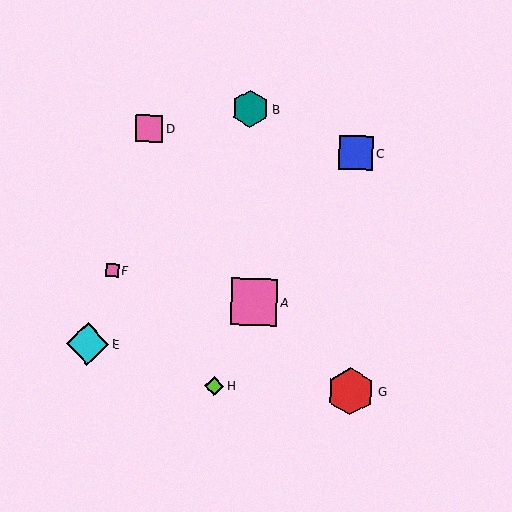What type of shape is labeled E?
Shape E is a cyan diamond.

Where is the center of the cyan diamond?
The center of the cyan diamond is at (87, 344).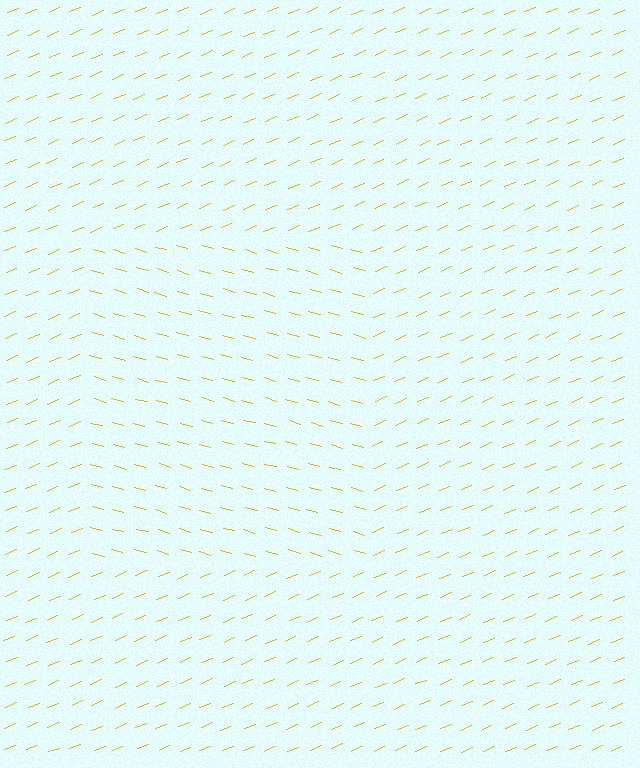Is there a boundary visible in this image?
Yes, there is a texture boundary formed by a change in line orientation.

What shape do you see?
I see a rectangle.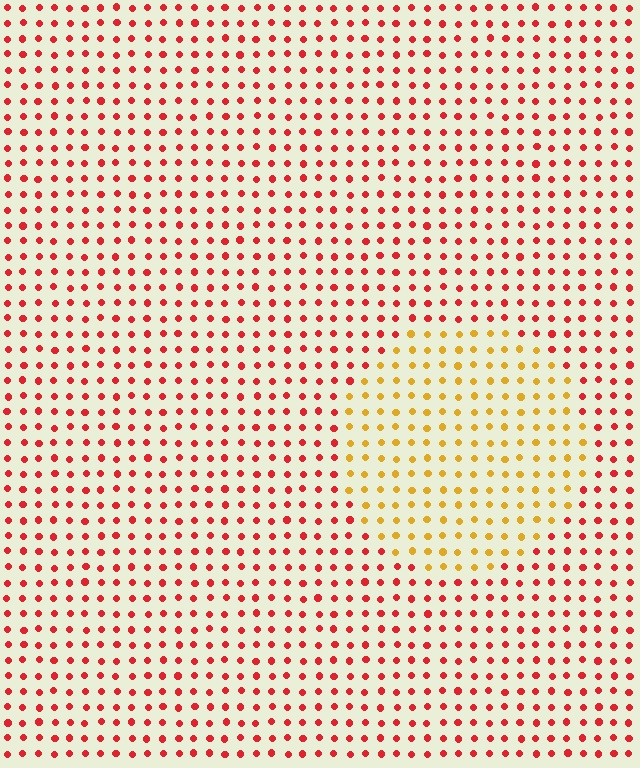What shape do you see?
I see a circle.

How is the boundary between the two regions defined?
The boundary is defined purely by a slight shift in hue (about 46 degrees). Spacing, size, and orientation are identical on both sides.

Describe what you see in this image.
The image is filled with small red elements in a uniform arrangement. A circle-shaped region is visible where the elements are tinted to a slightly different hue, forming a subtle color boundary.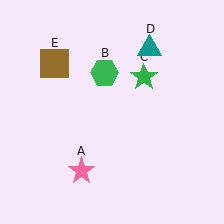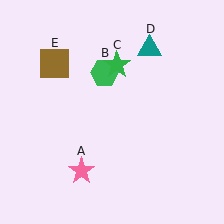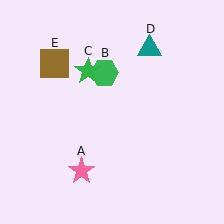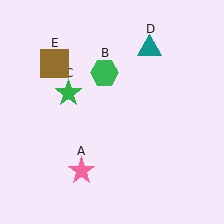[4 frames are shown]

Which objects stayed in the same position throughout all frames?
Pink star (object A) and green hexagon (object B) and teal triangle (object D) and brown square (object E) remained stationary.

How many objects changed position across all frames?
1 object changed position: green star (object C).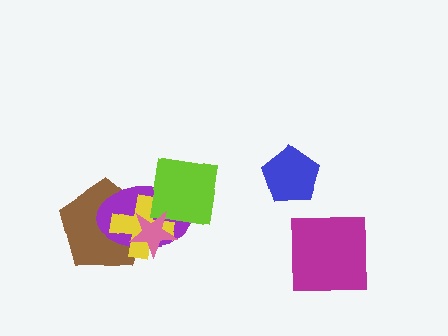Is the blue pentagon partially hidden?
No, no other shape covers it.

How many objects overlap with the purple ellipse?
4 objects overlap with the purple ellipse.